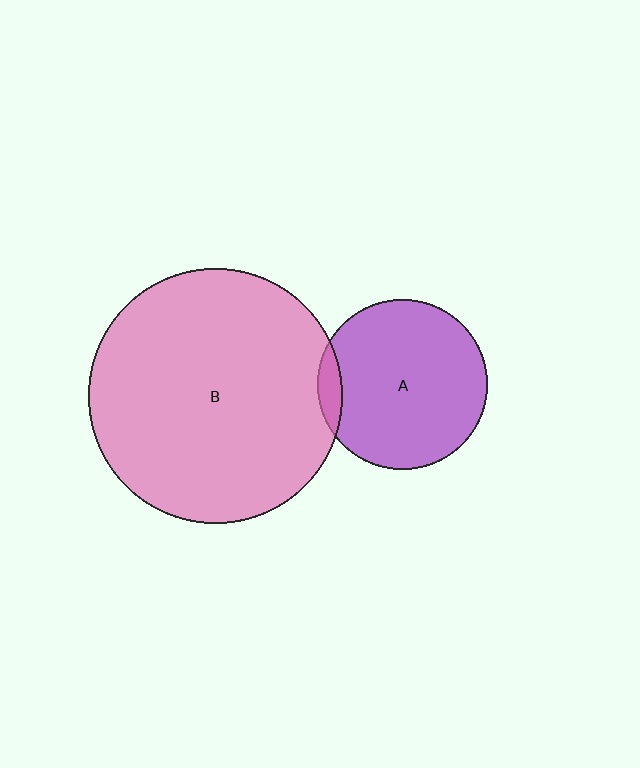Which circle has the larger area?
Circle B (pink).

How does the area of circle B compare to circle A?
Approximately 2.2 times.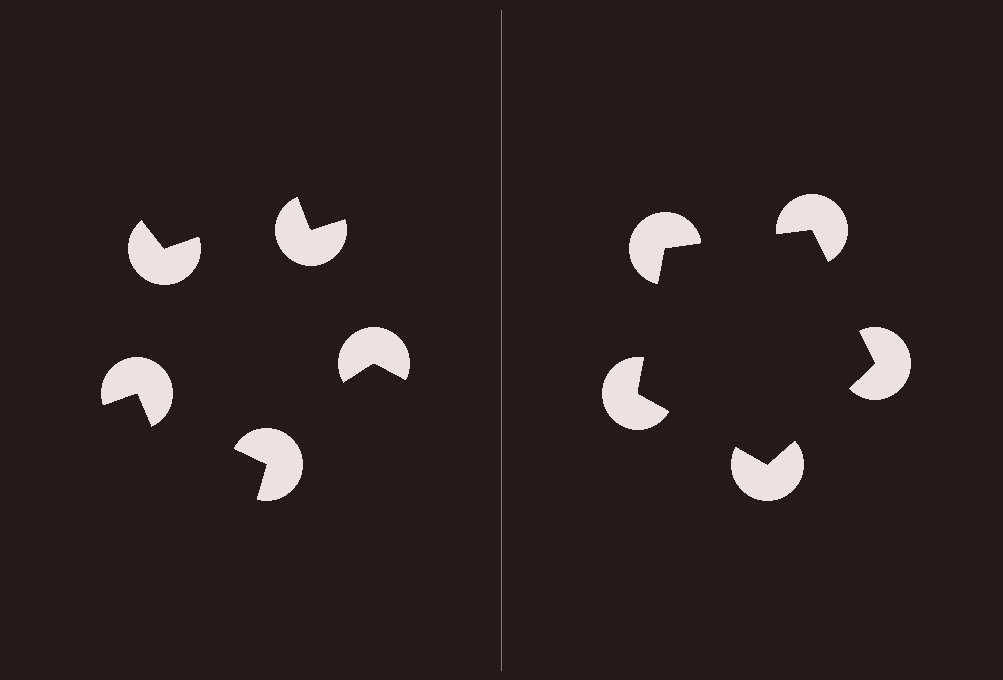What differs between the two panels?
The pac-man discs are positioned identically on both sides; only the wedge orientations differ. On the right they align to a pentagon; on the left they are misaligned.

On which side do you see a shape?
An illusory pentagon appears on the right side. On the left side the wedge cuts are rotated, so no coherent shape forms.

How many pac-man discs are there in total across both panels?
10 — 5 on each side.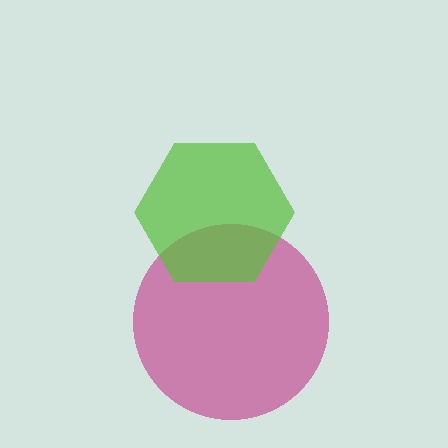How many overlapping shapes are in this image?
There are 2 overlapping shapes in the image.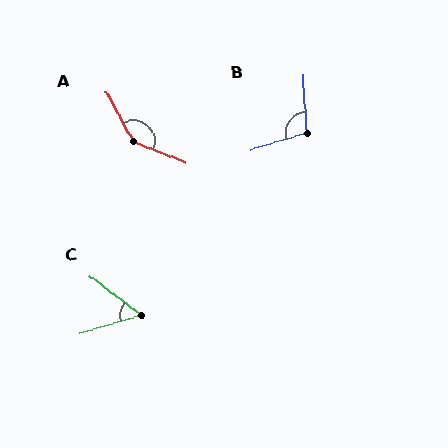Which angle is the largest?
A, at approximately 140 degrees.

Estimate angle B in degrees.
Approximately 104 degrees.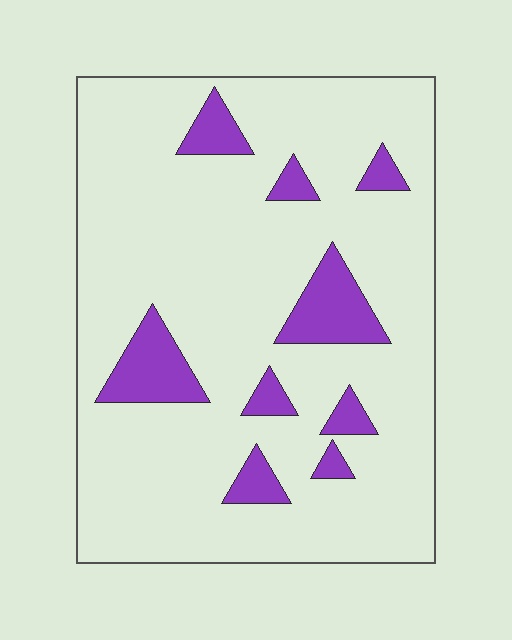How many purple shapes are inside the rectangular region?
9.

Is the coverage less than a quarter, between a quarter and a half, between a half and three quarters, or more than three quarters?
Less than a quarter.